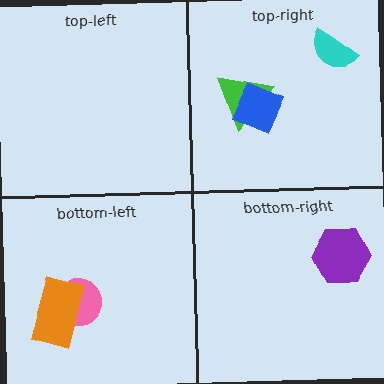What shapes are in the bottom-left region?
The pink circle, the orange rectangle.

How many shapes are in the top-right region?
3.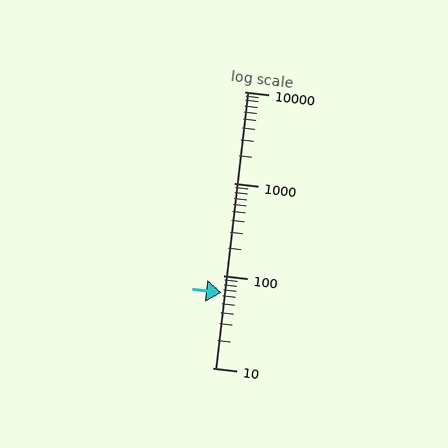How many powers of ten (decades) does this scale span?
The scale spans 3 decades, from 10 to 10000.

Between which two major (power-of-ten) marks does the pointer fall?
The pointer is between 10 and 100.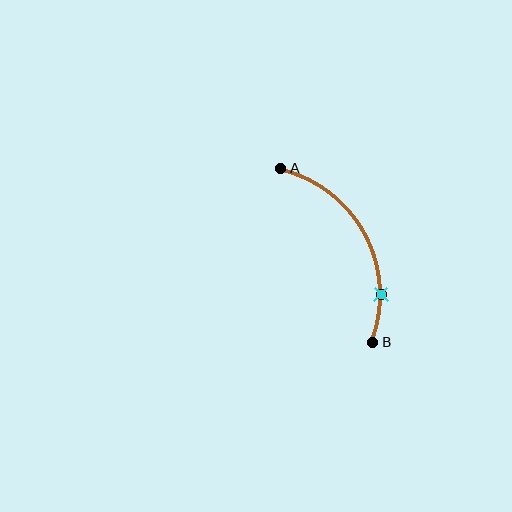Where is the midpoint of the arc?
The arc midpoint is the point on the curve farthest from the straight line joining A and B. It sits to the right of that line.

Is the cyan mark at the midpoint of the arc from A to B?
No. The cyan mark lies on the arc but is closer to endpoint B. The arc midpoint would be at the point on the curve equidistant along the arc from both A and B.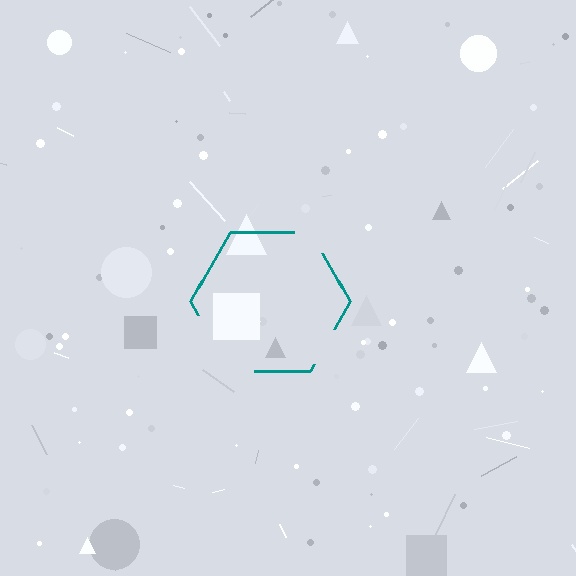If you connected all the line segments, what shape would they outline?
They would outline a hexagon.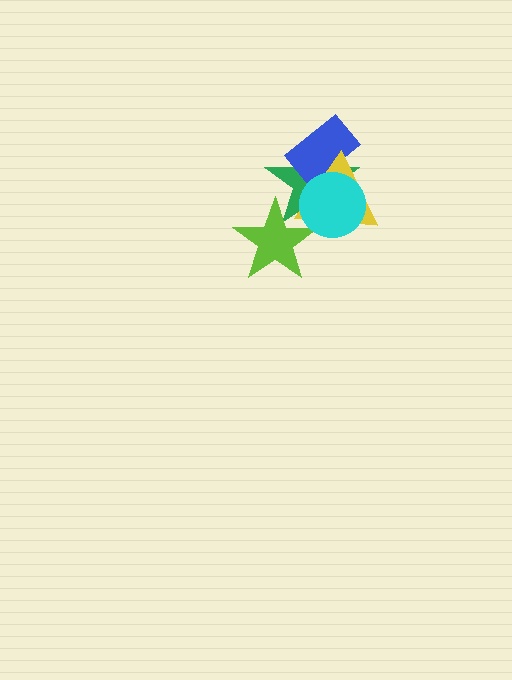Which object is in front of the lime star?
The cyan circle is in front of the lime star.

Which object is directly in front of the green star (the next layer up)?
The blue rectangle is directly in front of the green star.